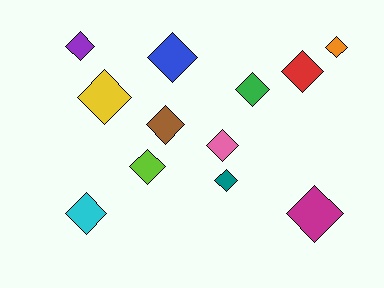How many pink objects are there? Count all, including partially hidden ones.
There is 1 pink object.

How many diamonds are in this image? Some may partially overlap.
There are 12 diamonds.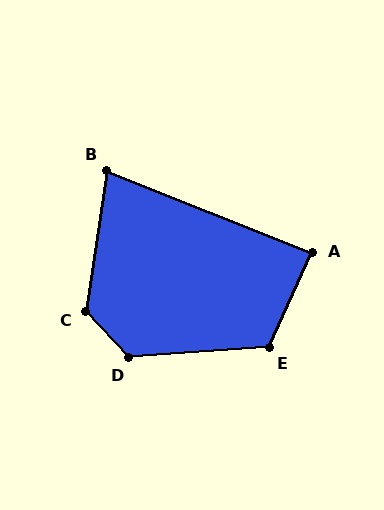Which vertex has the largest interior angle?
D, at approximately 129 degrees.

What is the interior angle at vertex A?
Approximately 87 degrees (approximately right).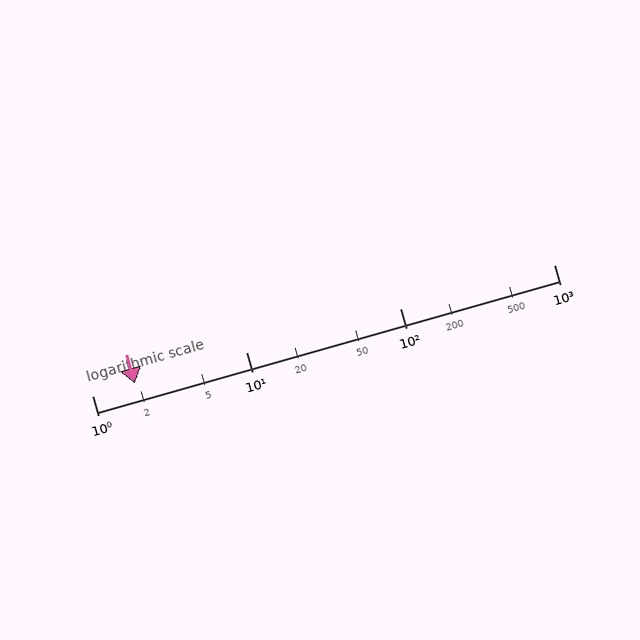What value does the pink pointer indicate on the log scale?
The pointer indicates approximately 1.9.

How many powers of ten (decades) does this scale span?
The scale spans 3 decades, from 1 to 1000.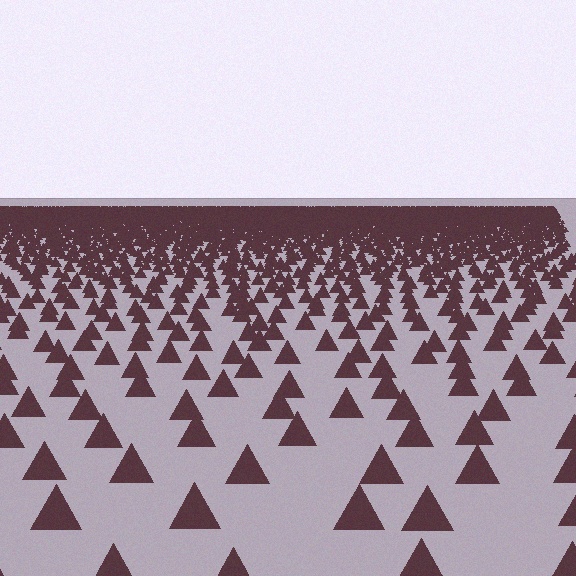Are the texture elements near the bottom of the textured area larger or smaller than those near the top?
Larger. Near the bottom, elements are closer to the viewer and appear at a bigger on-screen size.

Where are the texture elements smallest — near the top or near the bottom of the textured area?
Near the top.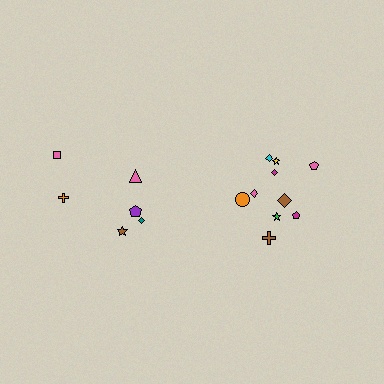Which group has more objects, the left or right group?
The right group.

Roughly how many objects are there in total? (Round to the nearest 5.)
Roughly 15 objects in total.